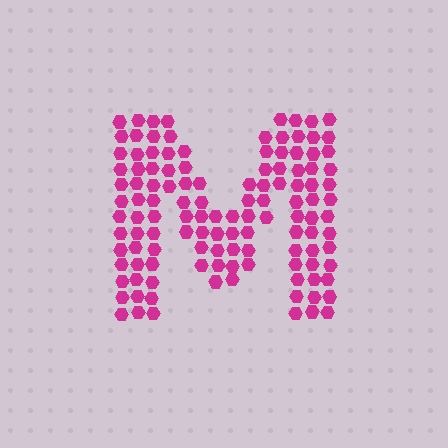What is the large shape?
The large shape is the letter M.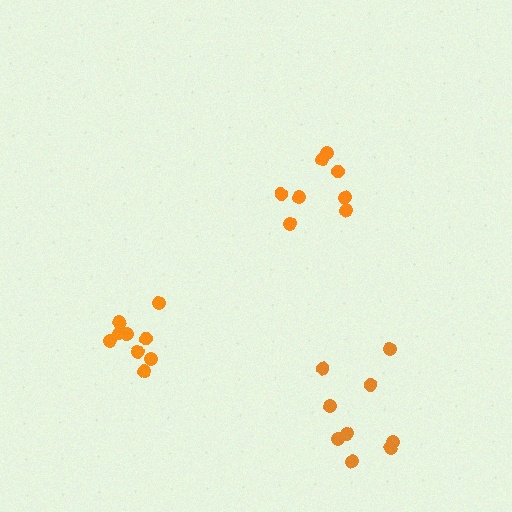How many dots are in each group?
Group 1: 8 dots, Group 2: 10 dots, Group 3: 9 dots (27 total).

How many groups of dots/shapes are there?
There are 3 groups.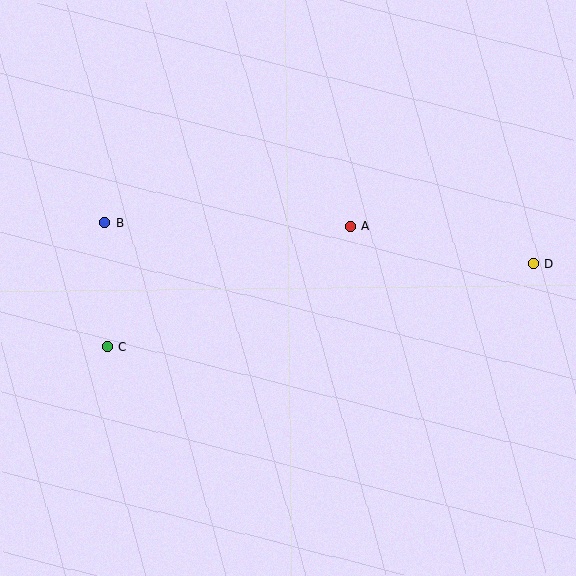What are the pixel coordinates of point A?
Point A is at (351, 226).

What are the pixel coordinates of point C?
Point C is at (107, 347).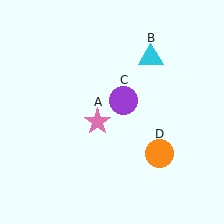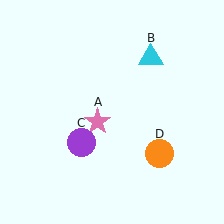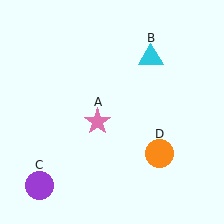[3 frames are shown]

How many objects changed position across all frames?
1 object changed position: purple circle (object C).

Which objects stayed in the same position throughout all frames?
Pink star (object A) and cyan triangle (object B) and orange circle (object D) remained stationary.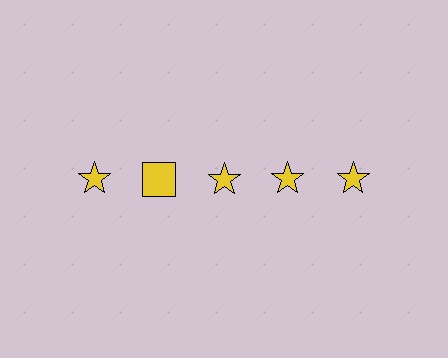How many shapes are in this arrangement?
There are 5 shapes arranged in a grid pattern.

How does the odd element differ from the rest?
It has a different shape: square instead of star.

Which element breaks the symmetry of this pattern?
The yellow square in the top row, second from left column breaks the symmetry. All other shapes are yellow stars.